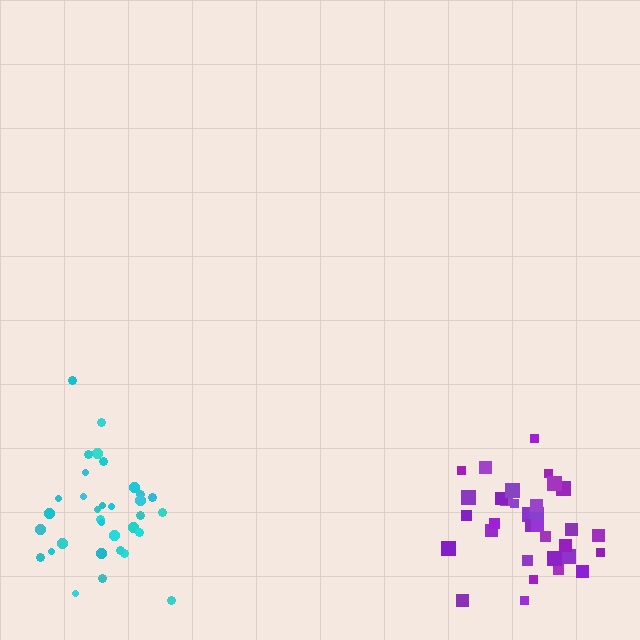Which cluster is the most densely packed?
Cyan.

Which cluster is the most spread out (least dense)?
Purple.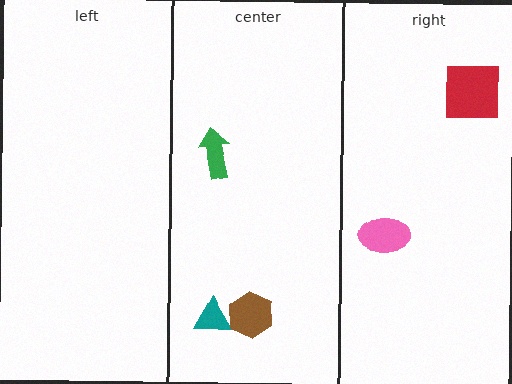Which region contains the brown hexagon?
The center region.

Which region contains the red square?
The right region.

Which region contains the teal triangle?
The center region.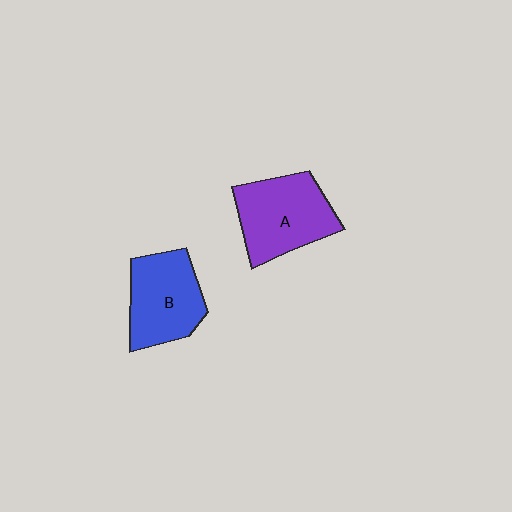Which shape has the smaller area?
Shape B (blue).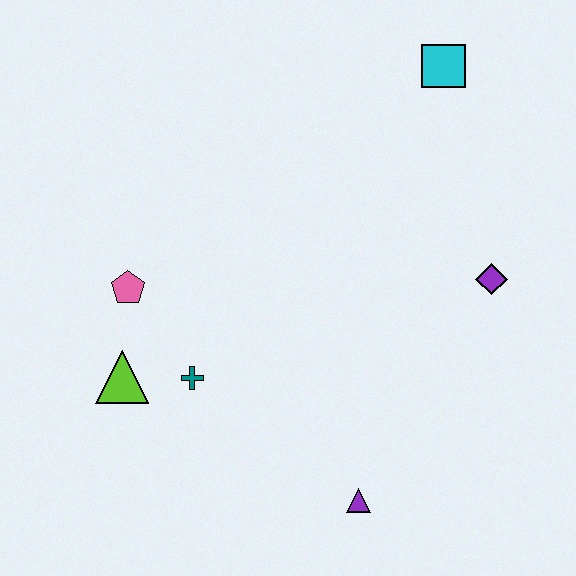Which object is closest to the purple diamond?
The cyan square is closest to the purple diamond.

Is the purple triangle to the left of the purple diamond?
Yes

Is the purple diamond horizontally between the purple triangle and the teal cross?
No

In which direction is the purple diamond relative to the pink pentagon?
The purple diamond is to the right of the pink pentagon.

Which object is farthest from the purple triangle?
The cyan square is farthest from the purple triangle.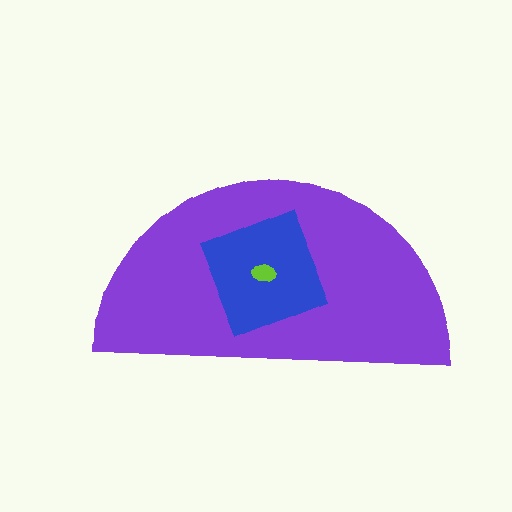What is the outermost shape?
The purple semicircle.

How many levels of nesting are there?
3.